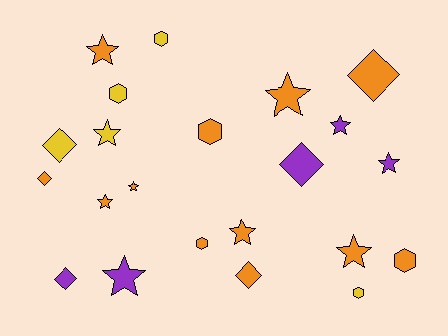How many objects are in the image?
There are 22 objects.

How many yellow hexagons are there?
There are 3 yellow hexagons.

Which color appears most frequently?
Orange, with 12 objects.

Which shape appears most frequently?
Star, with 10 objects.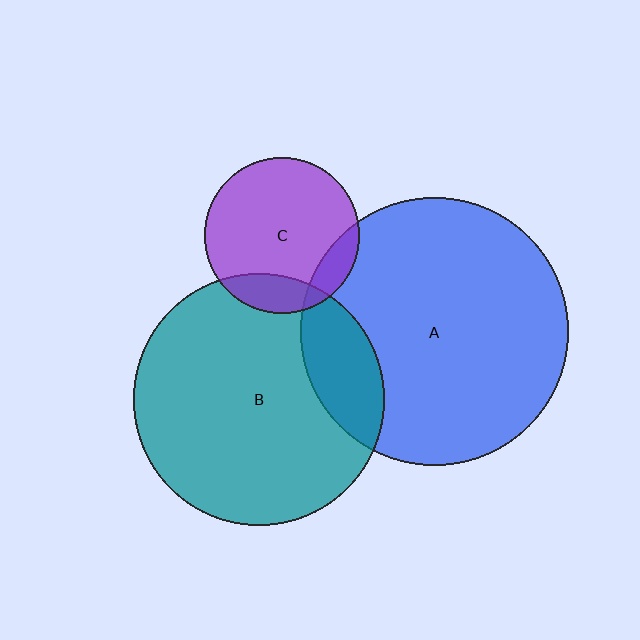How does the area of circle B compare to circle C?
Approximately 2.6 times.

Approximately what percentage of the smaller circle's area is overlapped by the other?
Approximately 20%.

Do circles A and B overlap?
Yes.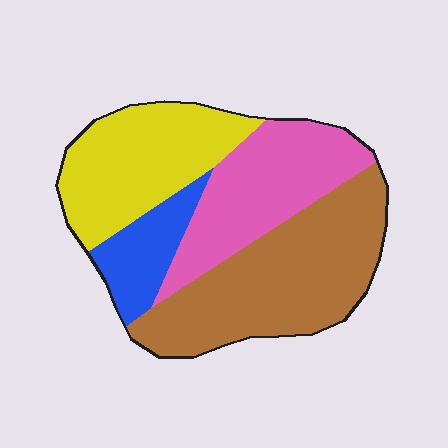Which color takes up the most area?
Brown, at roughly 35%.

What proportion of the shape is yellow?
Yellow takes up between a quarter and a half of the shape.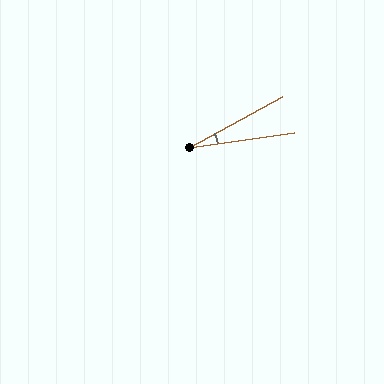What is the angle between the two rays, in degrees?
Approximately 21 degrees.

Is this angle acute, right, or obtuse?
It is acute.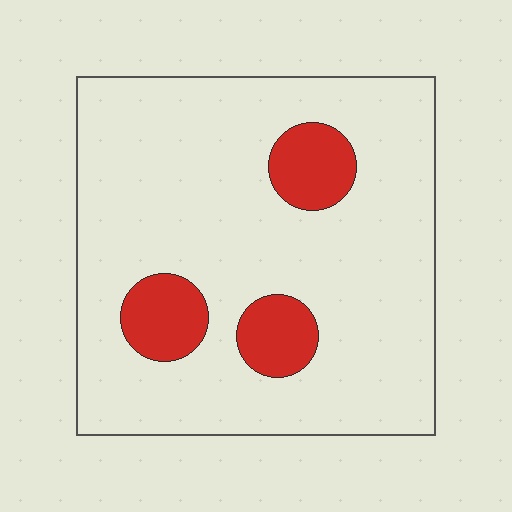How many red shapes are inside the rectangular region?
3.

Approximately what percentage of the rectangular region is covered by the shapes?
Approximately 15%.